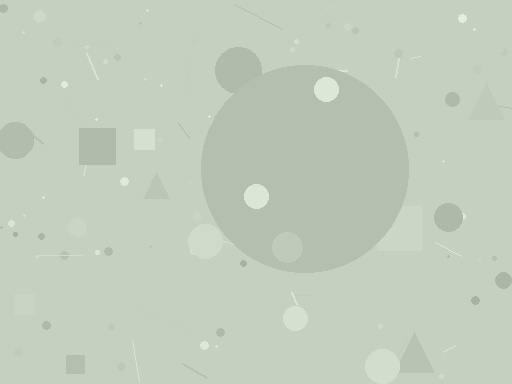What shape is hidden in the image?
A circle is hidden in the image.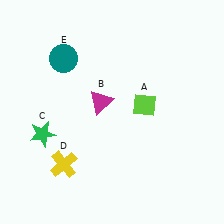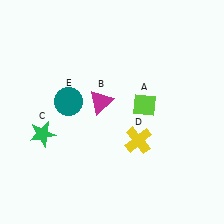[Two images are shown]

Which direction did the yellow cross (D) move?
The yellow cross (D) moved right.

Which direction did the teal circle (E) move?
The teal circle (E) moved down.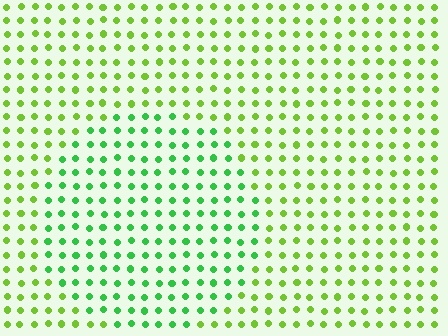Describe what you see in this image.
The image is filled with small lime elements in a uniform arrangement. A circle-shaped region is visible where the elements are tinted to a slightly different hue, forming a subtle color boundary.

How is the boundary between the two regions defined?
The boundary is defined purely by a slight shift in hue (about 34 degrees). Spacing, size, and orientation are identical on both sides.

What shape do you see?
I see a circle.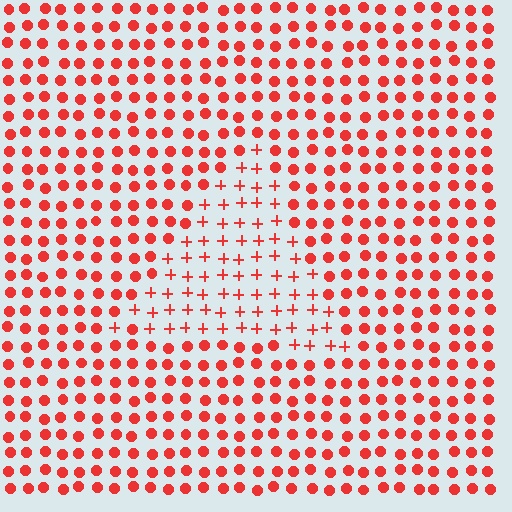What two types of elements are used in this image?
The image uses plus signs inside the triangle region and circles outside it.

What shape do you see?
I see a triangle.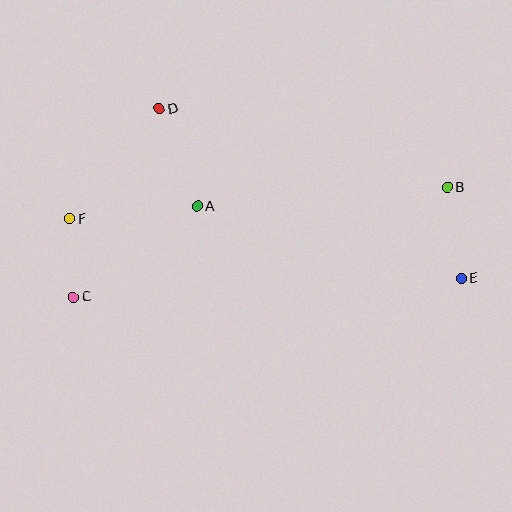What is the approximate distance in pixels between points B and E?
The distance between B and E is approximately 92 pixels.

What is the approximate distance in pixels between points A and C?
The distance between A and C is approximately 154 pixels.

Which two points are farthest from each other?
Points E and F are farthest from each other.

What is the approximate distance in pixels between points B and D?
The distance between B and D is approximately 299 pixels.